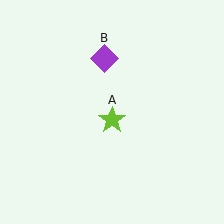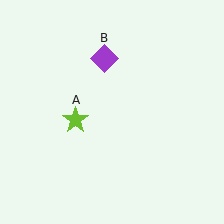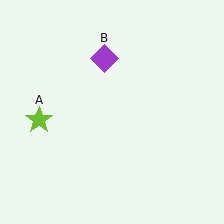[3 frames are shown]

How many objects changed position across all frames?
1 object changed position: lime star (object A).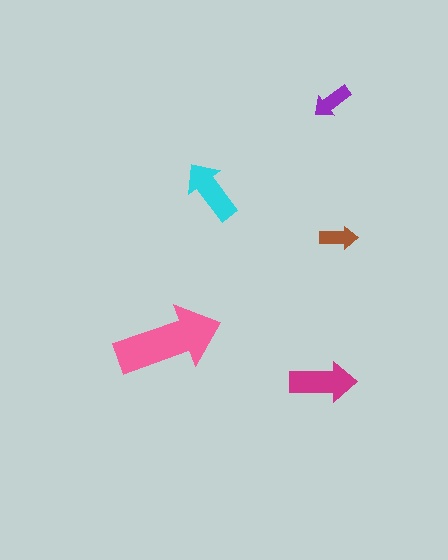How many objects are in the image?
There are 5 objects in the image.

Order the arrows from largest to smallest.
the pink one, the magenta one, the cyan one, the purple one, the brown one.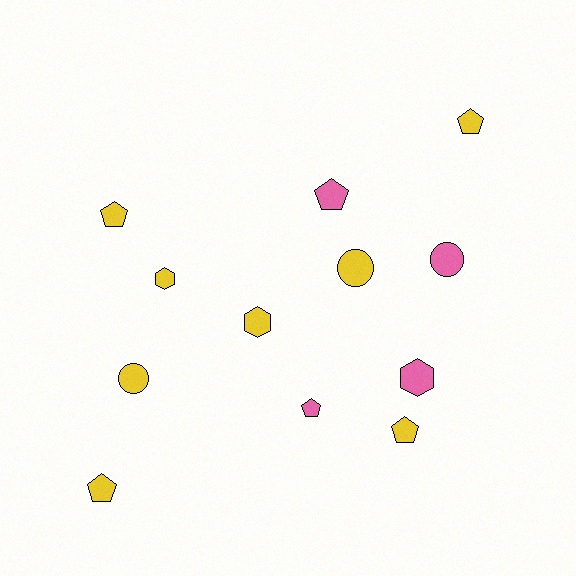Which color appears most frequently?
Yellow, with 8 objects.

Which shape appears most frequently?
Pentagon, with 6 objects.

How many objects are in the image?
There are 12 objects.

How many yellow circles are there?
There are 2 yellow circles.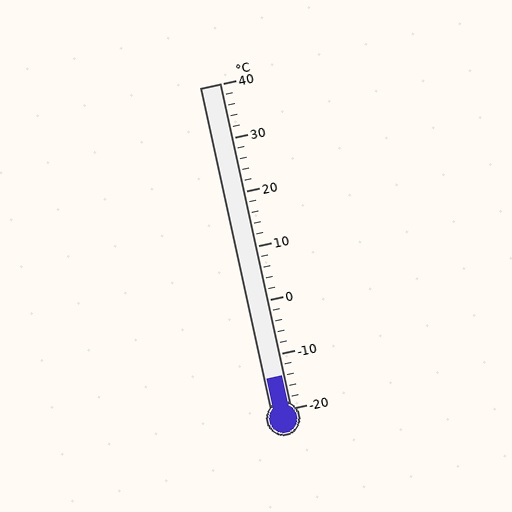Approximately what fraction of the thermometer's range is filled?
The thermometer is filled to approximately 10% of its range.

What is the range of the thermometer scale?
The thermometer scale ranges from -20°C to 40°C.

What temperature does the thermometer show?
The thermometer shows approximately -14°C.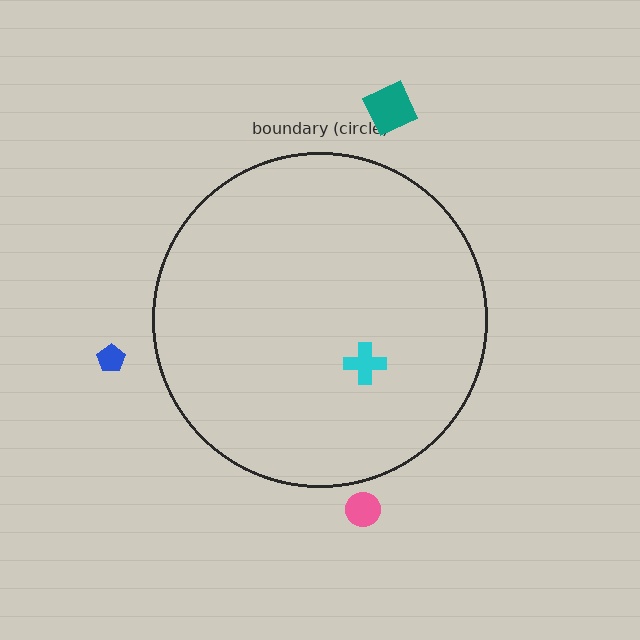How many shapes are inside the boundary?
1 inside, 3 outside.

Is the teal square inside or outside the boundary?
Outside.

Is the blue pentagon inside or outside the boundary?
Outside.